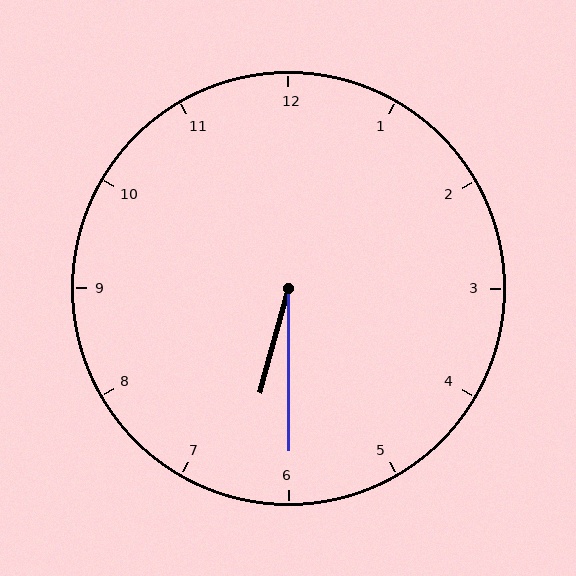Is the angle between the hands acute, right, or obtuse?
It is acute.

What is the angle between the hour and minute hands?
Approximately 15 degrees.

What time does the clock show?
6:30.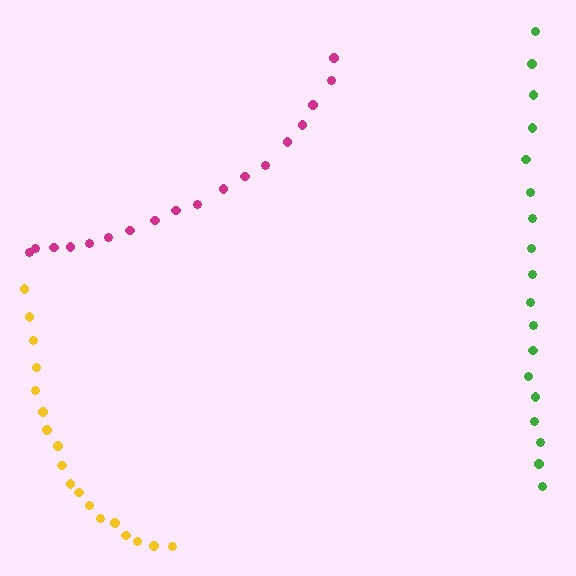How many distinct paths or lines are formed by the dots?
There are 3 distinct paths.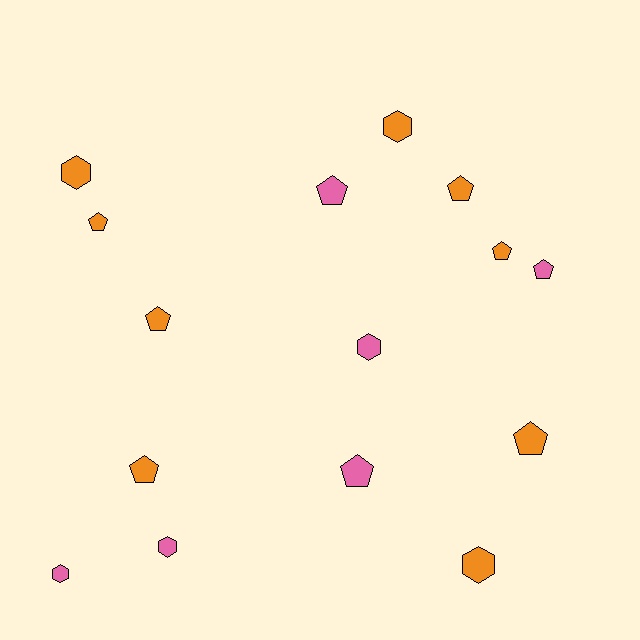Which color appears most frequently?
Orange, with 9 objects.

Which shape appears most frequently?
Pentagon, with 9 objects.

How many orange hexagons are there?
There are 3 orange hexagons.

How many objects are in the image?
There are 15 objects.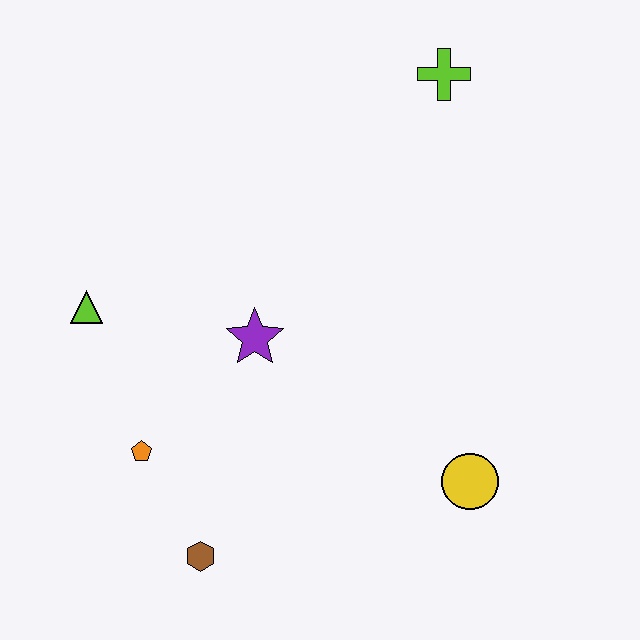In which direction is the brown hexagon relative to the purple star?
The brown hexagon is below the purple star.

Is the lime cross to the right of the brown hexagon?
Yes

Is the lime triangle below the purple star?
No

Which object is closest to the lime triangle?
The orange pentagon is closest to the lime triangle.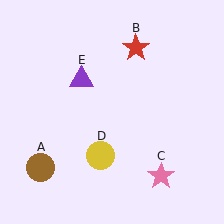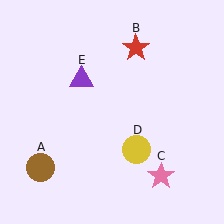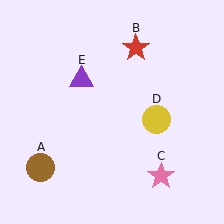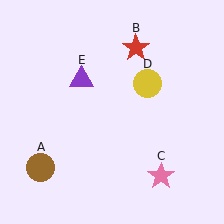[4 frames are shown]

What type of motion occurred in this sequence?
The yellow circle (object D) rotated counterclockwise around the center of the scene.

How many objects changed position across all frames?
1 object changed position: yellow circle (object D).